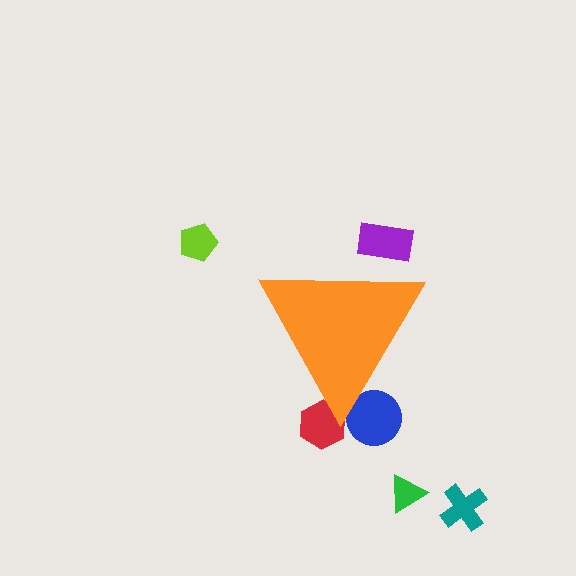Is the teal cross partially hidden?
No, the teal cross is fully visible.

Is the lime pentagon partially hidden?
No, the lime pentagon is fully visible.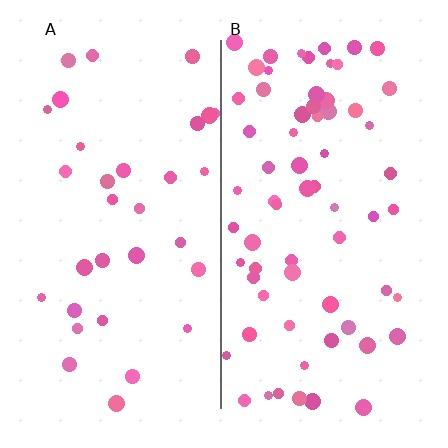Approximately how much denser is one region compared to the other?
Approximately 2.0× — region B over region A.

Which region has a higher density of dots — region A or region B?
B (the right).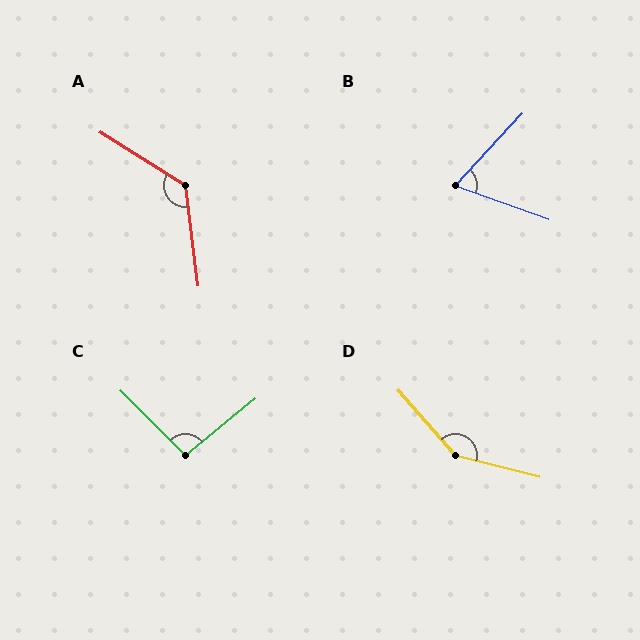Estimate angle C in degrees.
Approximately 96 degrees.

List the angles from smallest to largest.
B (67°), C (96°), A (129°), D (145°).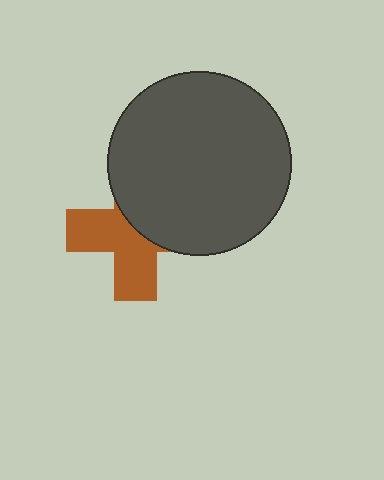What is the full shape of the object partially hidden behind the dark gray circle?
The partially hidden object is a brown cross.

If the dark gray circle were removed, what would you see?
You would see the complete brown cross.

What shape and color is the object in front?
The object in front is a dark gray circle.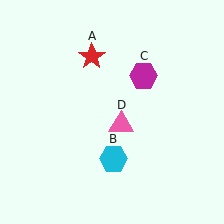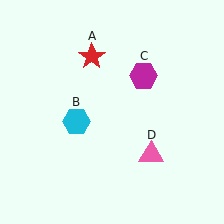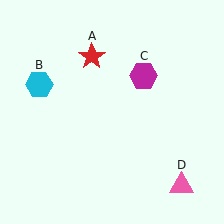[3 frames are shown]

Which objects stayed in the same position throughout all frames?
Red star (object A) and magenta hexagon (object C) remained stationary.